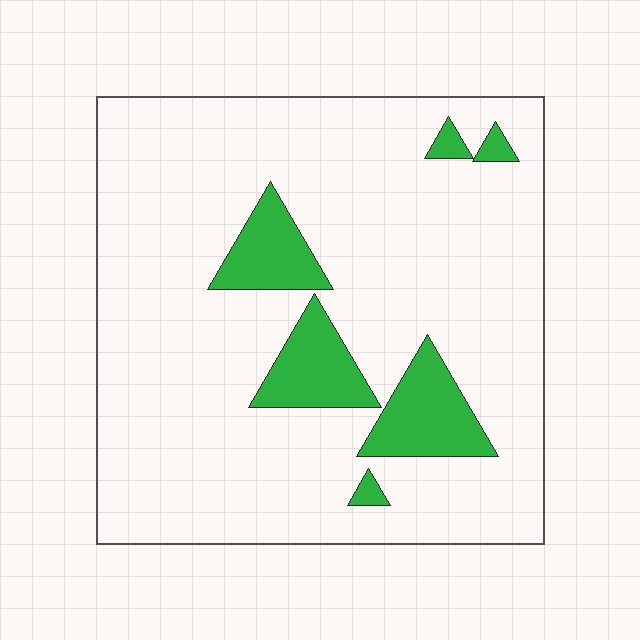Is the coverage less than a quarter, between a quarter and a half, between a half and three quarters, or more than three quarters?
Less than a quarter.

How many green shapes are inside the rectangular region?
6.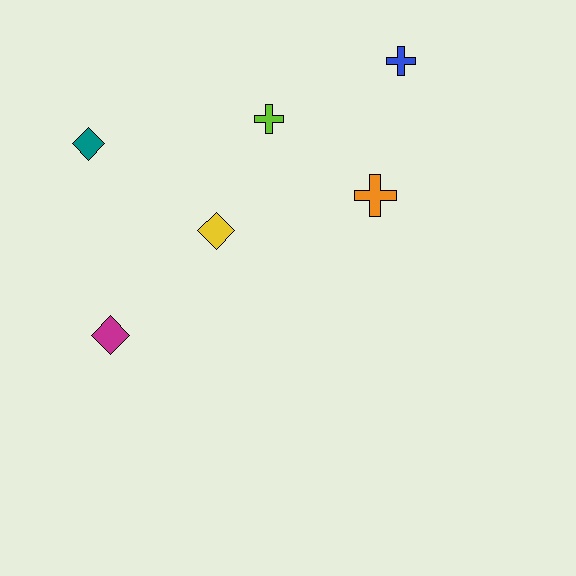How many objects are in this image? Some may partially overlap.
There are 6 objects.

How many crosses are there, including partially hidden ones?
There are 3 crosses.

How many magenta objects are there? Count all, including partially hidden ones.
There is 1 magenta object.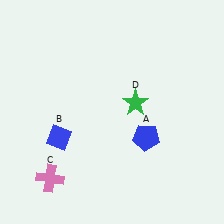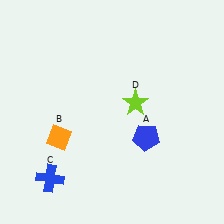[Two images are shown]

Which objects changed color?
B changed from blue to orange. C changed from pink to blue. D changed from green to lime.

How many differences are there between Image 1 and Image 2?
There are 3 differences between the two images.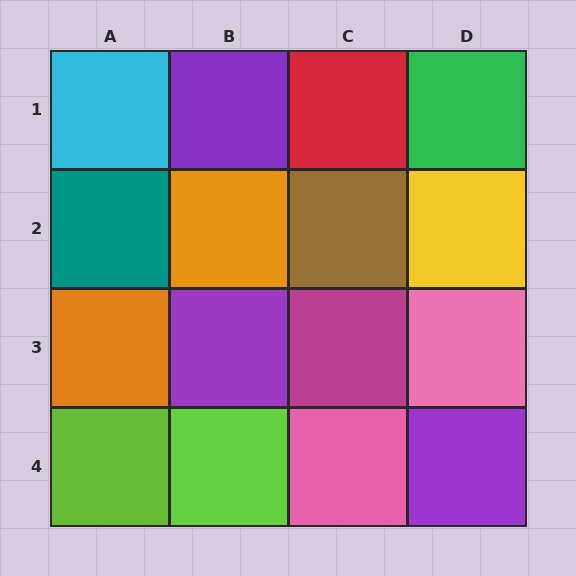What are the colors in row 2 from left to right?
Teal, orange, brown, yellow.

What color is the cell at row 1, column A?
Cyan.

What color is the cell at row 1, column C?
Red.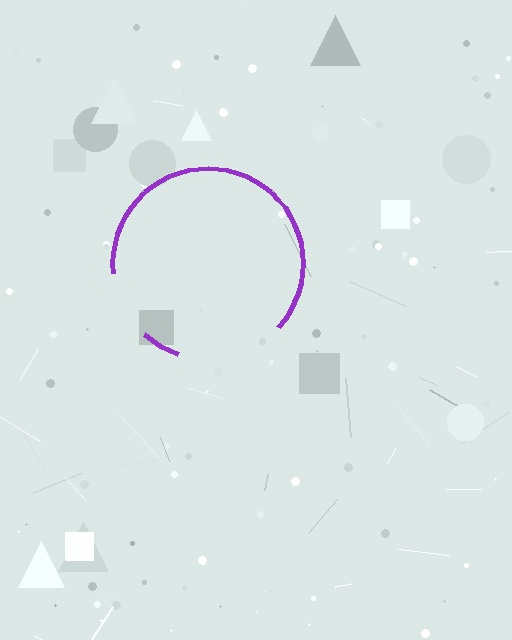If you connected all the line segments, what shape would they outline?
They would outline a circle.